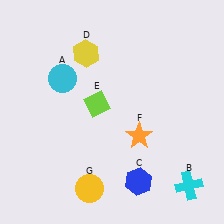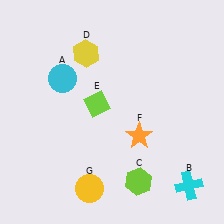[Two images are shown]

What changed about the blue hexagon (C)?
In Image 1, C is blue. In Image 2, it changed to lime.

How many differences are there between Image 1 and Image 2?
There is 1 difference between the two images.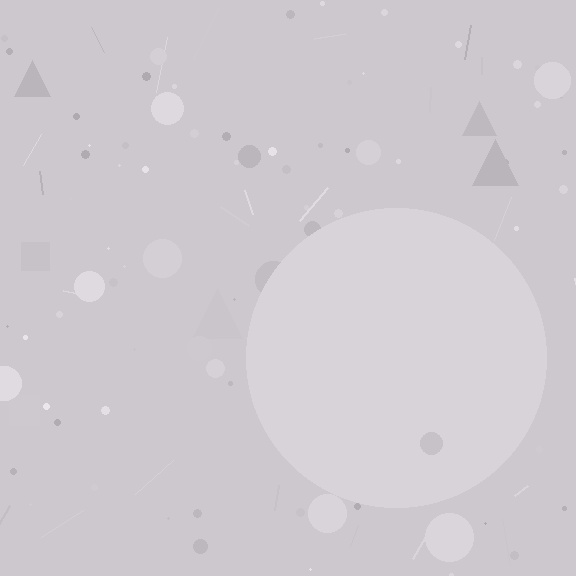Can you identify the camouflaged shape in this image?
The camouflaged shape is a circle.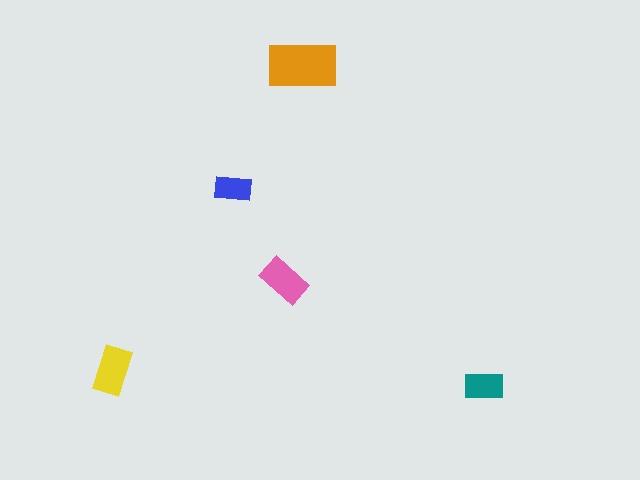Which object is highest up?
The orange rectangle is topmost.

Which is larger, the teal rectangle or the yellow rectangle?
The yellow one.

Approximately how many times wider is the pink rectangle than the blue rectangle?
About 1.5 times wider.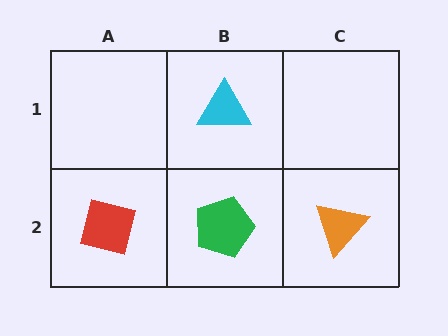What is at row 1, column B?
A cyan triangle.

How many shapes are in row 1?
1 shape.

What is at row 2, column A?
A red square.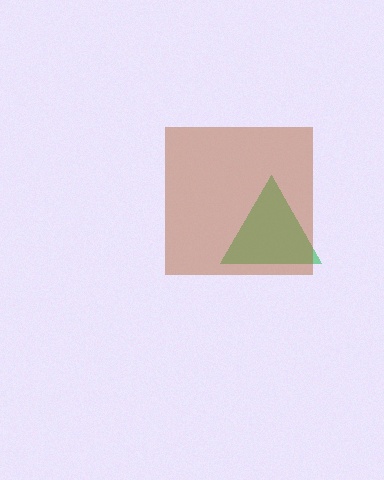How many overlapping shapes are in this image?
There are 2 overlapping shapes in the image.